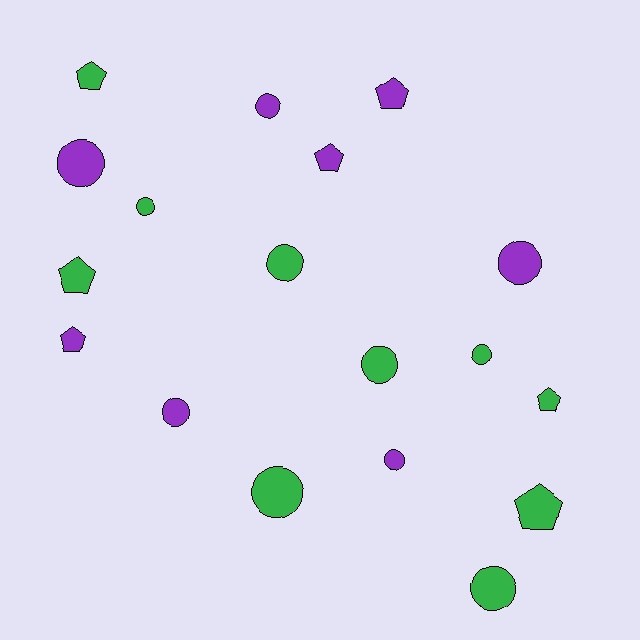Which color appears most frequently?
Green, with 10 objects.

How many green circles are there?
There are 6 green circles.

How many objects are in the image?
There are 18 objects.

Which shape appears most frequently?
Circle, with 11 objects.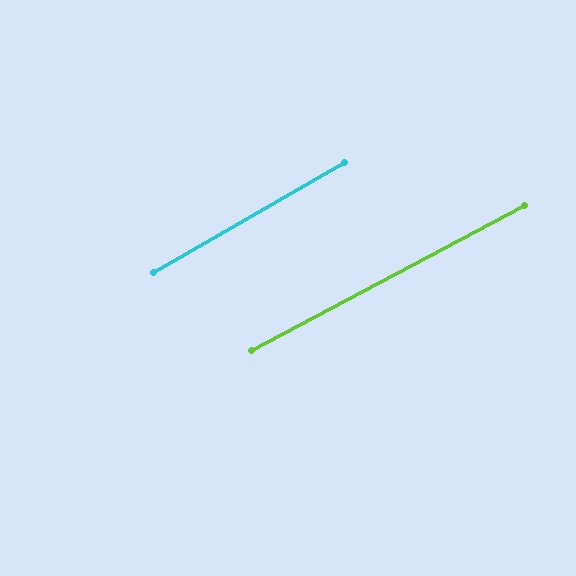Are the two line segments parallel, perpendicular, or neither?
Parallel — their directions differ by only 1.9°.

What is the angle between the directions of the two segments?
Approximately 2 degrees.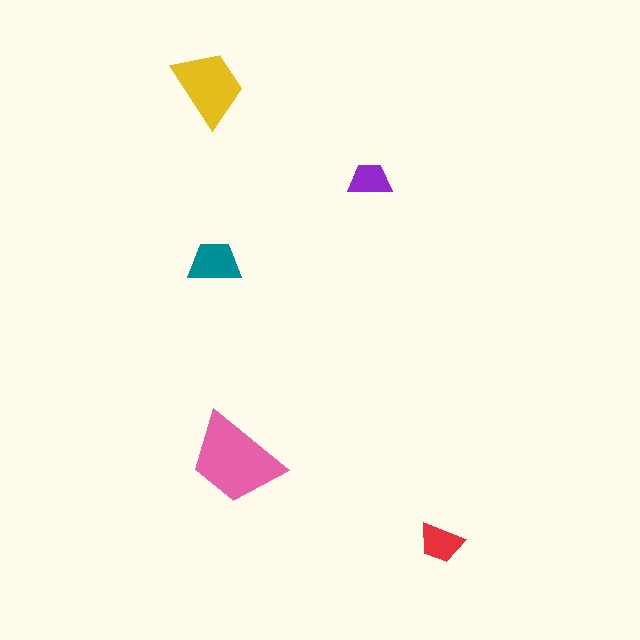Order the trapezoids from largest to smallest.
the pink one, the yellow one, the teal one, the red one, the purple one.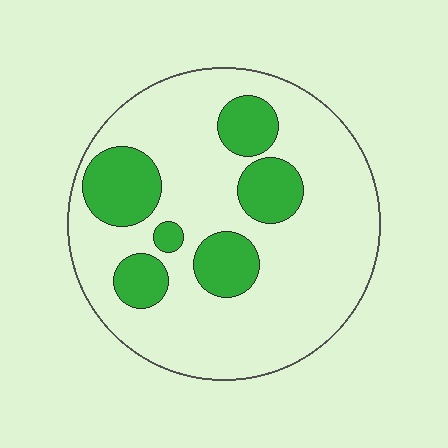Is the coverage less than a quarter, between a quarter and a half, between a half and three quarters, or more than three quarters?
Less than a quarter.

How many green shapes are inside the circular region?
6.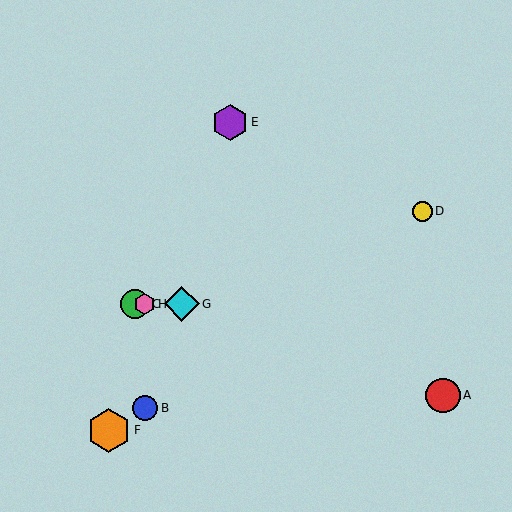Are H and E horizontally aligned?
No, H is at y≈304 and E is at y≈122.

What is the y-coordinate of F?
Object F is at y≈430.